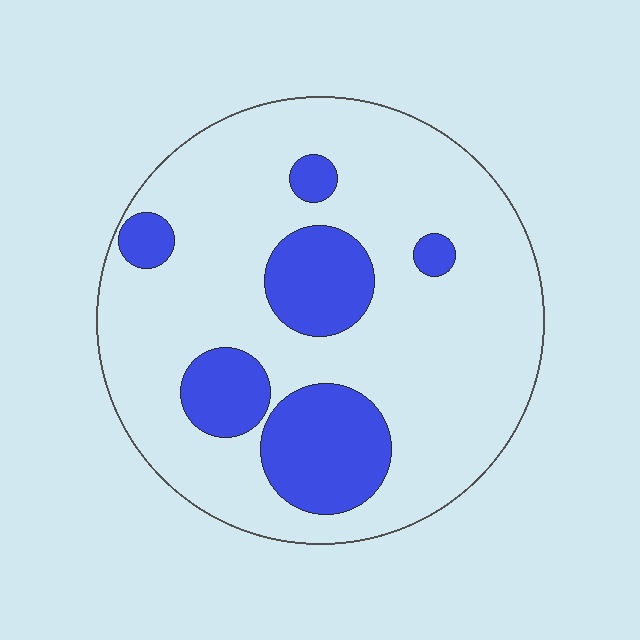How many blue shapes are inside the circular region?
6.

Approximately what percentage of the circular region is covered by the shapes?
Approximately 25%.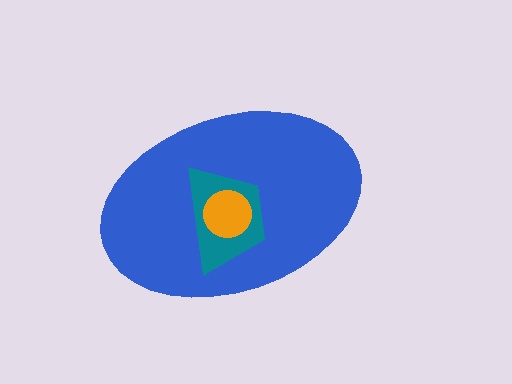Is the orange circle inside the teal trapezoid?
Yes.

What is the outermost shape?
The blue ellipse.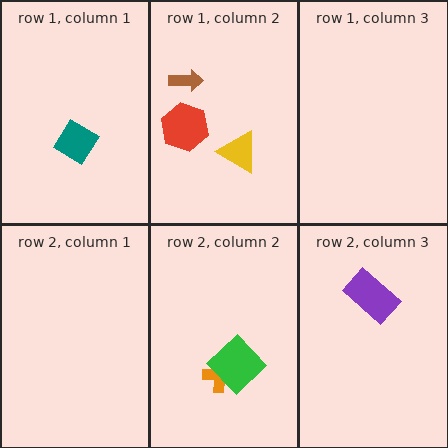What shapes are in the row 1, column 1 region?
The teal diamond.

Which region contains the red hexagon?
The row 1, column 2 region.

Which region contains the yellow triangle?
The row 1, column 2 region.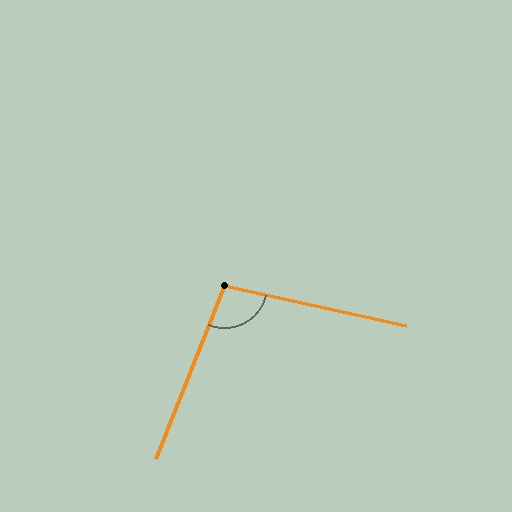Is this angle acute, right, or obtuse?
It is obtuse.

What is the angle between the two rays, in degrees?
Approximately 100 degrees.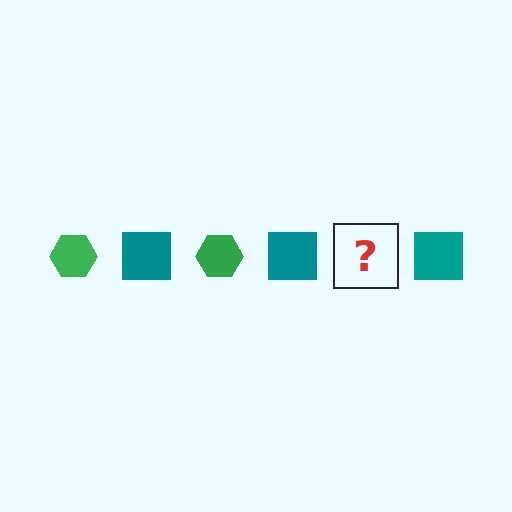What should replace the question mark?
The question mark should be replaced with a green hexagon.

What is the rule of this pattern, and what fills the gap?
The rule is that the pattern alternates between green hexagon and teal square. The gap should be filled with a green hexagon.